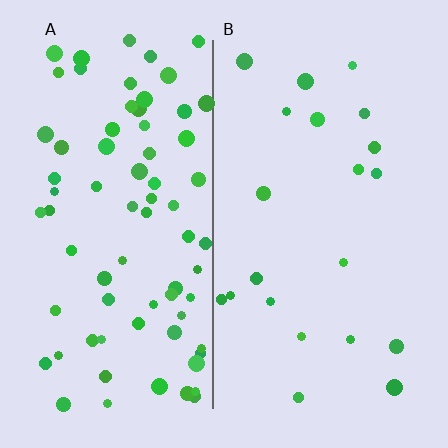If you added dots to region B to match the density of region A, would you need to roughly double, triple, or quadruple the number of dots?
Approximately quadruple.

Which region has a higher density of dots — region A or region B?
A (the left).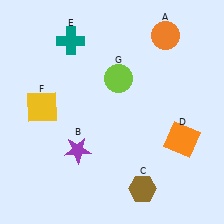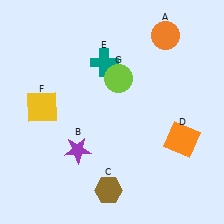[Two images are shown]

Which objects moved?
The objects that moved are: the brown hexagon (C), the teal cross (E).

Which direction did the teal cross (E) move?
The teal cross (E) moved right.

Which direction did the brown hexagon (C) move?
The brown hexagon (C) moved left.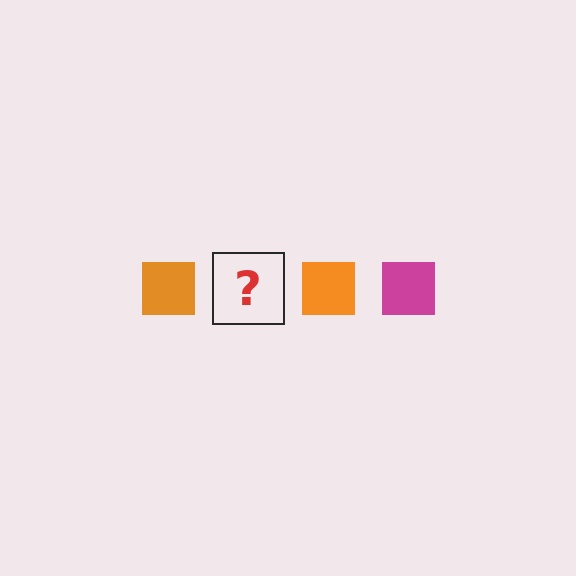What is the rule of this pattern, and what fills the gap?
The rule is that the pattern cycles through orange, magenta squares. The gap should be filled with a magenta square.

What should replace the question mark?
The question mark should be replaced with a magenta square.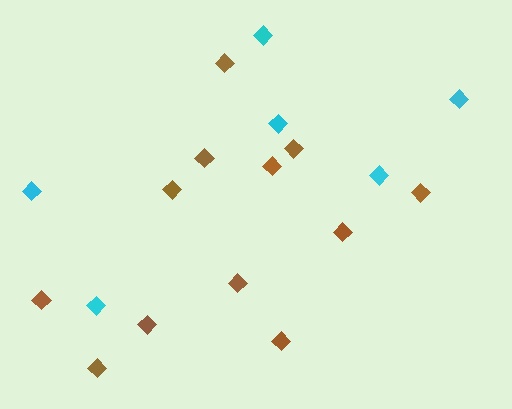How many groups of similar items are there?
There are 2 groups: one group of cyan diamonds (6) and one group of brown diamonds (12).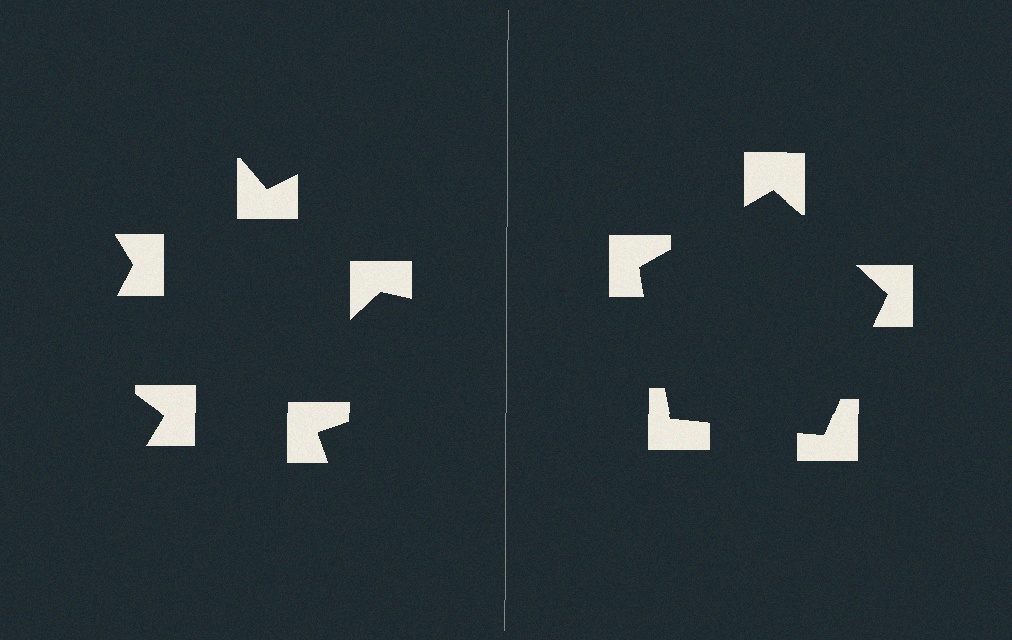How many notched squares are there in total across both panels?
10 — 5 on each side.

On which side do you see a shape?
An illusory pentagon appears on the right side. On the left side the wedge cuts are rotated, so no coherent shape forms.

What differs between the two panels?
The notched squares are positioned identically on both sides; only the wedge orientations differ. On the right they align to a pentagon; on the left they are misaligned.